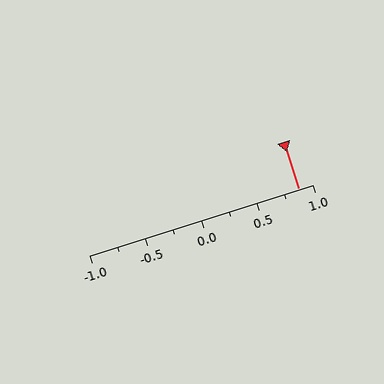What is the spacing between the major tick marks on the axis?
The major ticks are spaced 0.5 apart.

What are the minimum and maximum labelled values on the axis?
The axis runs from -1.0 to 1.0.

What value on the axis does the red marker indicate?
The marker indicates approximately 0.88.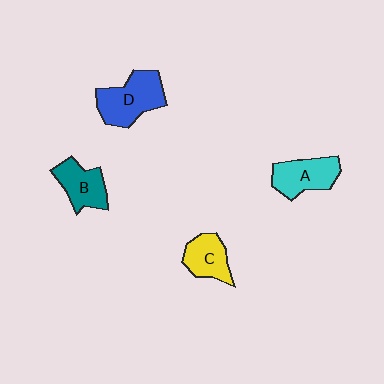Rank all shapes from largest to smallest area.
From largest to smallest: D (blue), A (cyan), B (teal), C (yellow).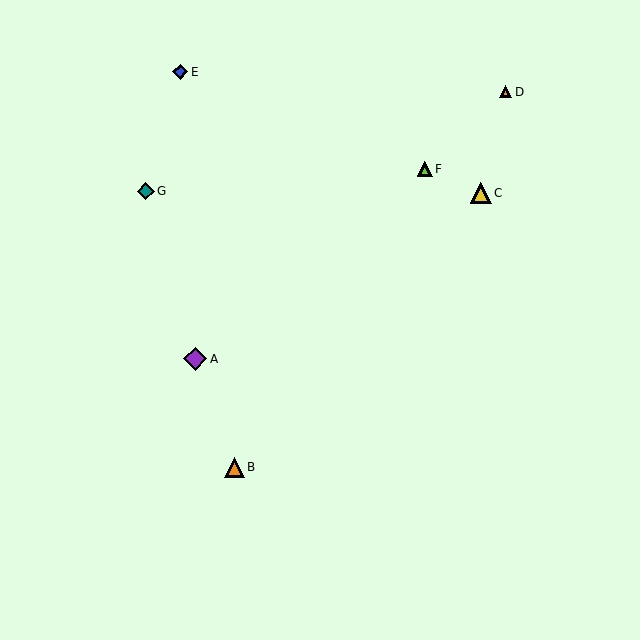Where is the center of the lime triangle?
The center of the lime triangle is at (425, 169).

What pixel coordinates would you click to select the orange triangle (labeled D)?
Click at (506, 92) to select the orange triangle D.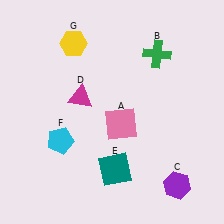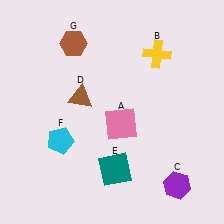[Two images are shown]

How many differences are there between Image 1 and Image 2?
There are 3 differences between the two images.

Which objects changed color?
B changed from green to yellow. D changed from magenta to brown. G changed from yellow to brown.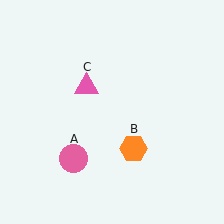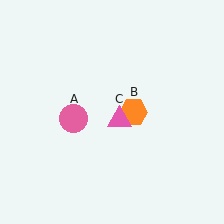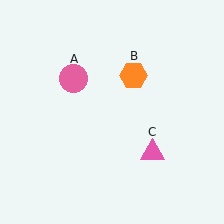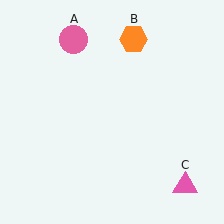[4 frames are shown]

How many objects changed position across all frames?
3 objects changed position: pink circle (object A), orange hexagon (object B), pink triangle (object C).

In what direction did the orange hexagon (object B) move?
The orange hexagon (object B) moved up.